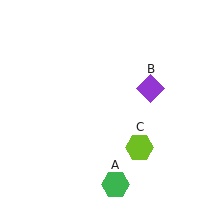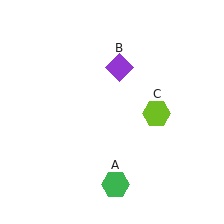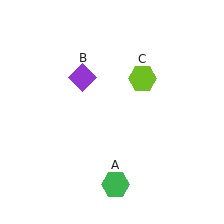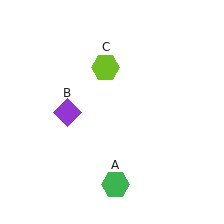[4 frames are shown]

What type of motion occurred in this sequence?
The purple diamond (object B), lime hexagon (object C) rotated counterclockwise around the center of the scene.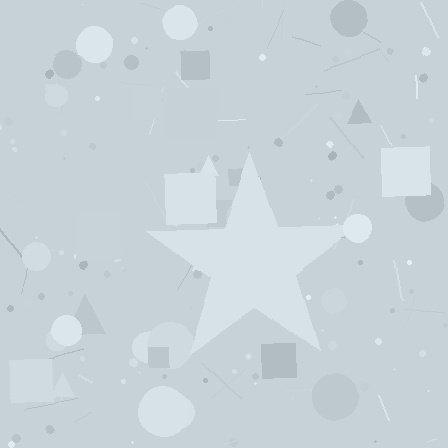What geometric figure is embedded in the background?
A star is embedded in the background.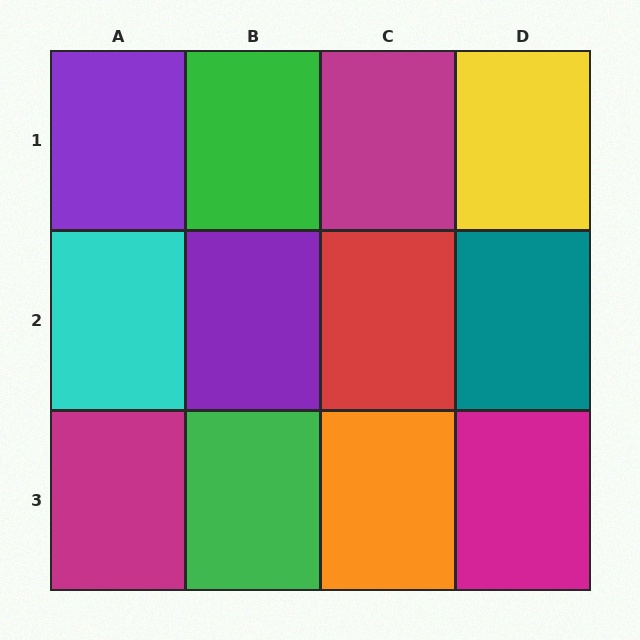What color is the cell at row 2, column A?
Cyan.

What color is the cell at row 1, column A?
Purple.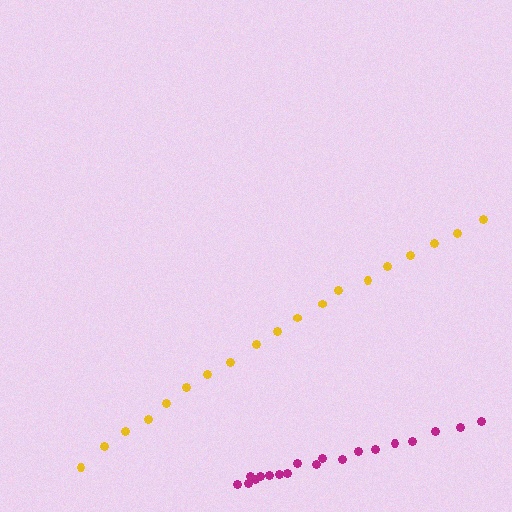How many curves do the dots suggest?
There are 2 distinct paths.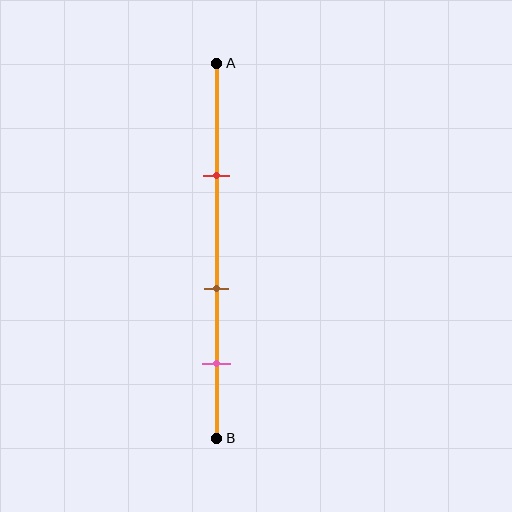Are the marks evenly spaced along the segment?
Yes, the marks are approximately evenly spaced.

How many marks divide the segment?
There are 3 marks dividing the segment.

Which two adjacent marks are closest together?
The brown and pink marks are the closest adjacent pair.